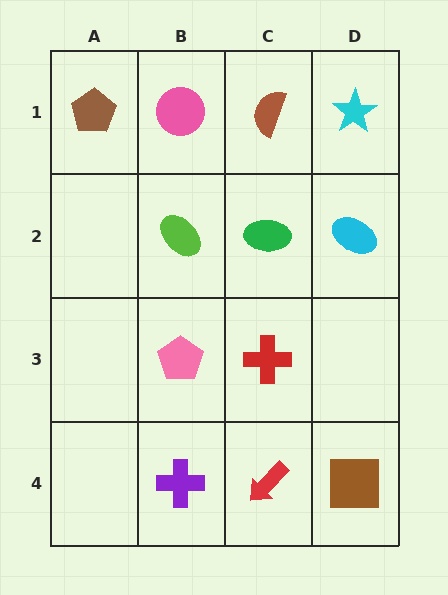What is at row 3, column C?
A red cross.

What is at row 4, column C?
A red arrow.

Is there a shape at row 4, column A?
No, that cell is empty.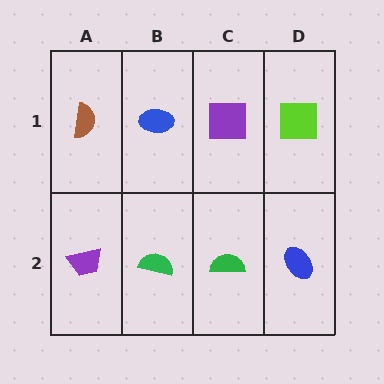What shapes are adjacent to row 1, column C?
A green semicircle (row 2, column C), a blue ellipse (row 1, column B), a lime square (row 1, column D).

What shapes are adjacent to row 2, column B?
A blue ellipse (row 1, column B), a purple trapezoid (row 2, column A), a green semicircle (row 2, column C).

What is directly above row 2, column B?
A blue ellipse.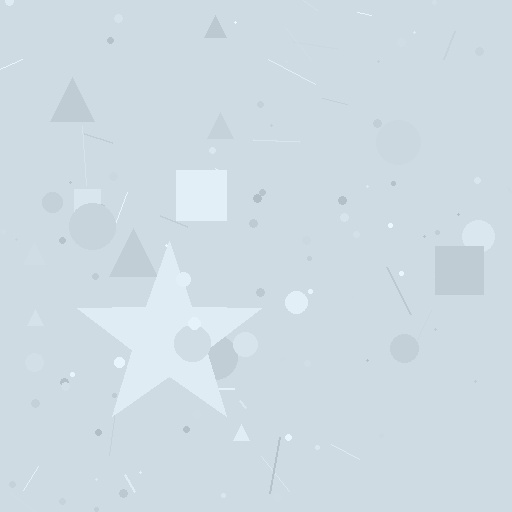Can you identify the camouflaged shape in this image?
The camouflaged shape is a star.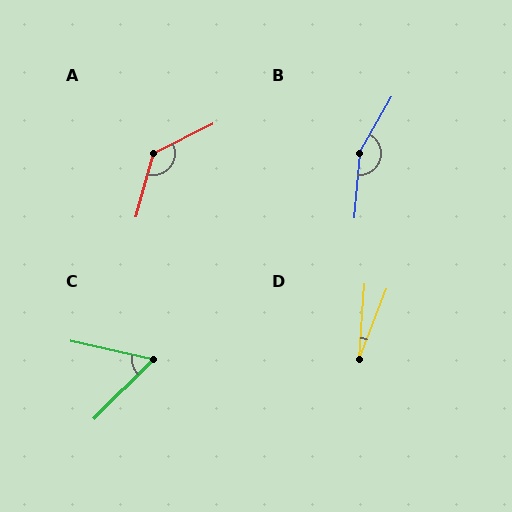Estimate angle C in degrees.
Approximately 58 degrees.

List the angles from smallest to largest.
D (17°), C (58°), A (132°), B (155°).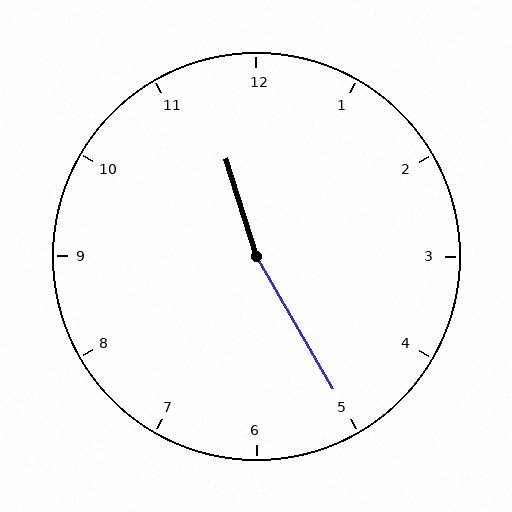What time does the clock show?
11:25.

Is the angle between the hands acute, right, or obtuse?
It is obtuse.